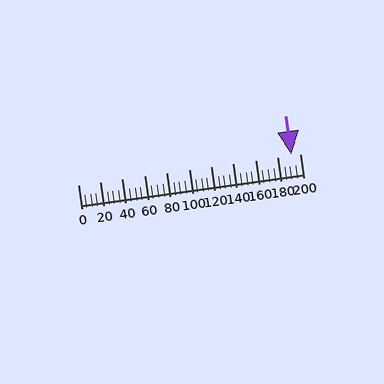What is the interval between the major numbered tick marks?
The major tick marks are spaced 20 units apart.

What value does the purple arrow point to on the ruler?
The purple arrow points to approximately 192.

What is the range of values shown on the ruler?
The ruler shows values from 0 to 200.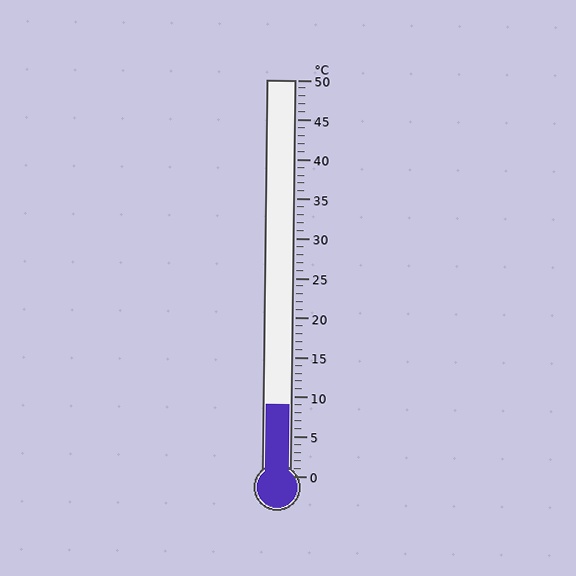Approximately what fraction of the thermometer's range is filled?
The thermometer is filled to approximately 20% of its range.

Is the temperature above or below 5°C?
The temperature is above 5°C.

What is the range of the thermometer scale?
The thermometer scale ranges from 0°C to 50°C.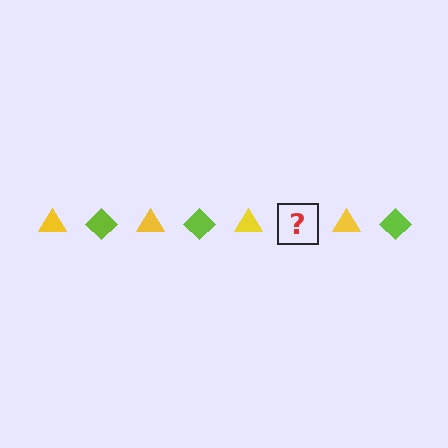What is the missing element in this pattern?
The missing element is a lime diamond.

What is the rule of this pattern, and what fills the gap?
The rule is that the pattern alternates between yellow triangle and lime diamond. The gap should be filled with a lime diamond.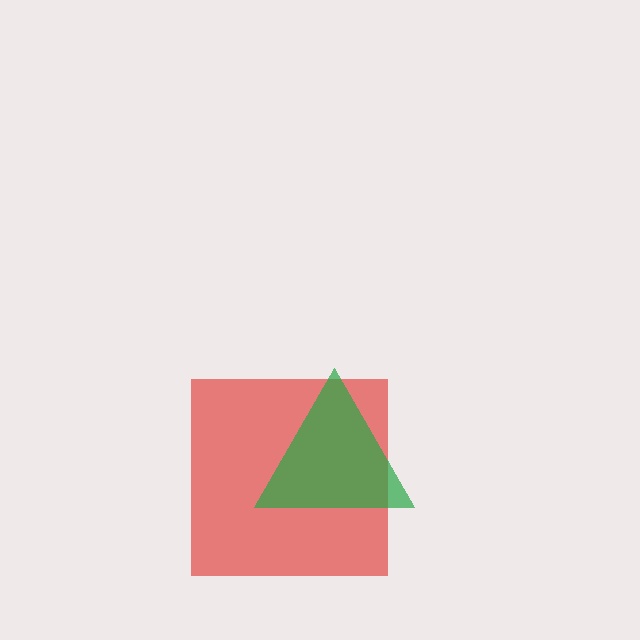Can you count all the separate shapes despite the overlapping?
Yes, there are 2 separate shapes.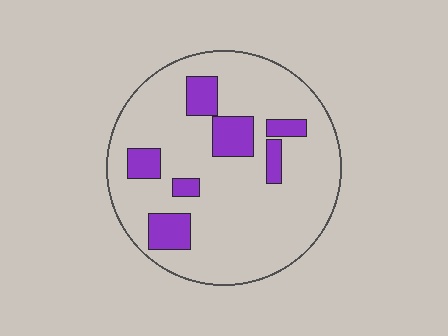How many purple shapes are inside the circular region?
7.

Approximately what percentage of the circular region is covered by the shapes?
Approximately 15%.